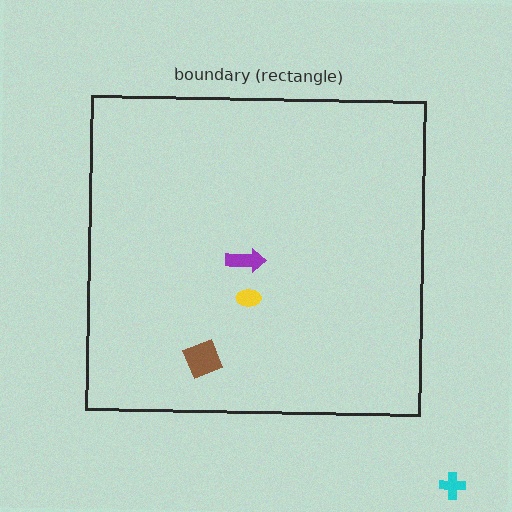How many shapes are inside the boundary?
3 inside, 1 outside.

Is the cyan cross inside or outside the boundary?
Outside.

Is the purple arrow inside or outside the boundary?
Inside.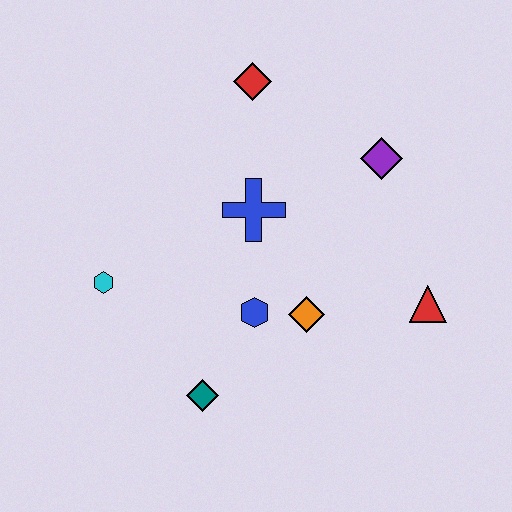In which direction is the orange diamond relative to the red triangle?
The orange diamond is to the left of the red triangle.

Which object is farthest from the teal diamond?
The red diamond is farthest from the teal diamond.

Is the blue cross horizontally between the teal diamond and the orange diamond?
Yes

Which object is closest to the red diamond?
The blue cross is closest to the red diamond.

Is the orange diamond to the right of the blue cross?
Yes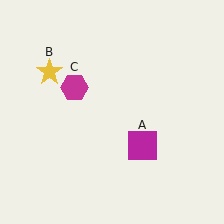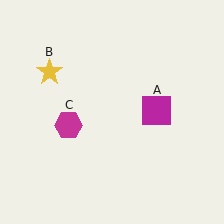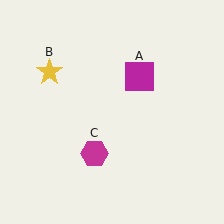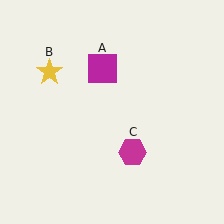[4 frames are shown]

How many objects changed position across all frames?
2 objects changed position: magenta square (object A), magenta hexagon (object C).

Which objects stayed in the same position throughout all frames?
Yellow star (object B) remained stationary.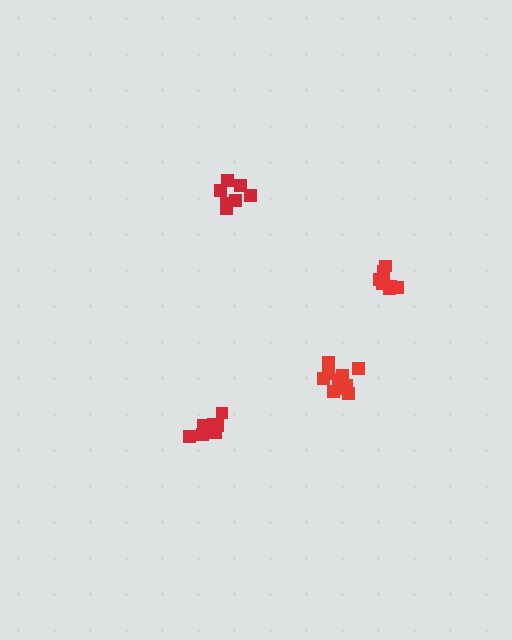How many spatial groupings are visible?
There are 4 spatial groupings.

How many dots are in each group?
Group 1: 10 dots, Group 2: 8 dots, Group 3: 7 dots, Group 4: 7 dots (32 total).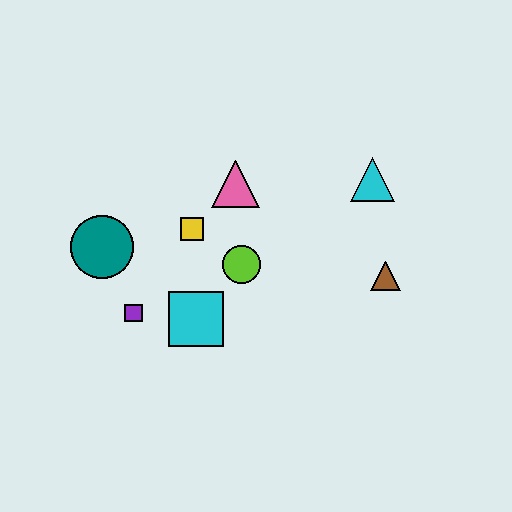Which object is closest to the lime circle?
The yellow square is closest to the lime circle.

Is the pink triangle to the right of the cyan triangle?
No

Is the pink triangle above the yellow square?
Yes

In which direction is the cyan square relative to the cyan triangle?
The cyan square is to the left of the cyan triangle.